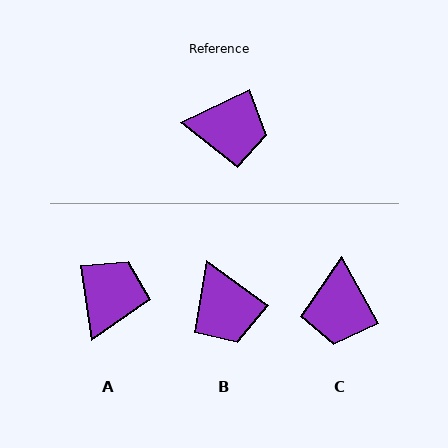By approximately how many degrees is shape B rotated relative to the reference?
Approximately 61 degrees clockwise.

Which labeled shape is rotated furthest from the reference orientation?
C, about 86 degrees away.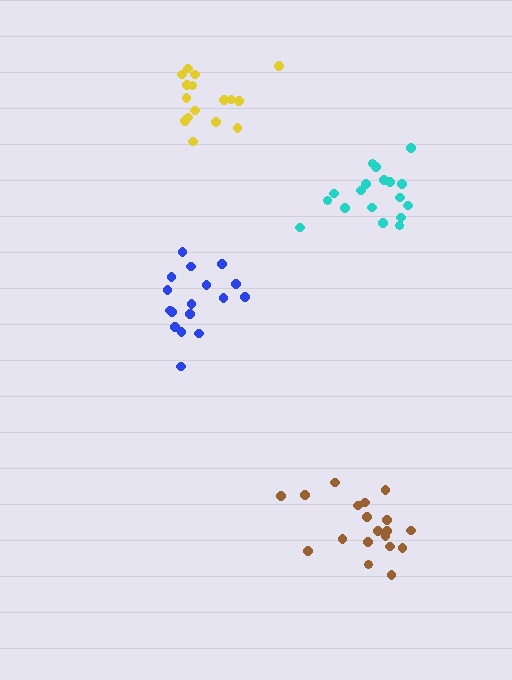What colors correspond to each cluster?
The clusters are colored: brown, blue, cyan, yellow.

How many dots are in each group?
Group 1: 19 dots, Group 2: 17 dots, Group 3: 18 dots, Group 4: 16 dots (70 total).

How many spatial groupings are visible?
There are 4 spatial groupings.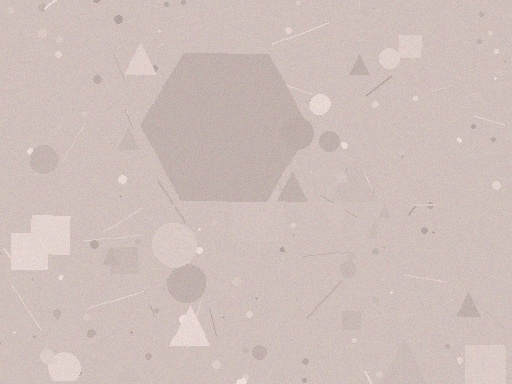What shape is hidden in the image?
A hexagon is hidden in the image.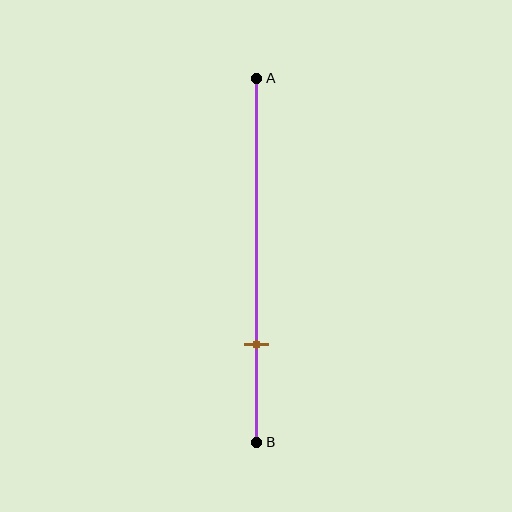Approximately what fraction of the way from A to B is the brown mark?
The brown mark is approximately 75% of the way from A to B.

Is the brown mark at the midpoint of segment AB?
No, the mark is at about 75% from A, not at the 50% midpoint.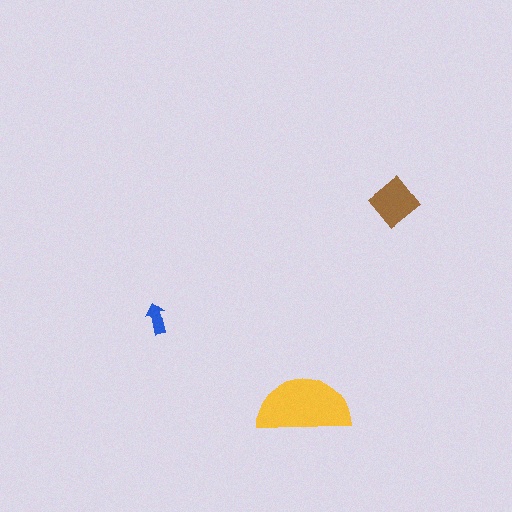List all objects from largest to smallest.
The yellow semicircle, the brown diamond, the blue arrow.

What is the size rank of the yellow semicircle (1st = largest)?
1st.